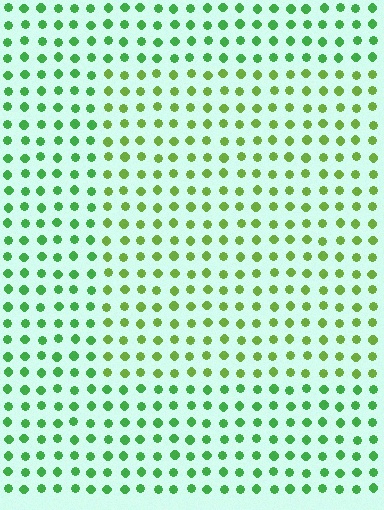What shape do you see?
I see a rectangle.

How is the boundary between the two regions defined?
The boundary is defined purely by a slight shift in hue (about 30 degrees). Spacing, size, and orientation are identical on both sides.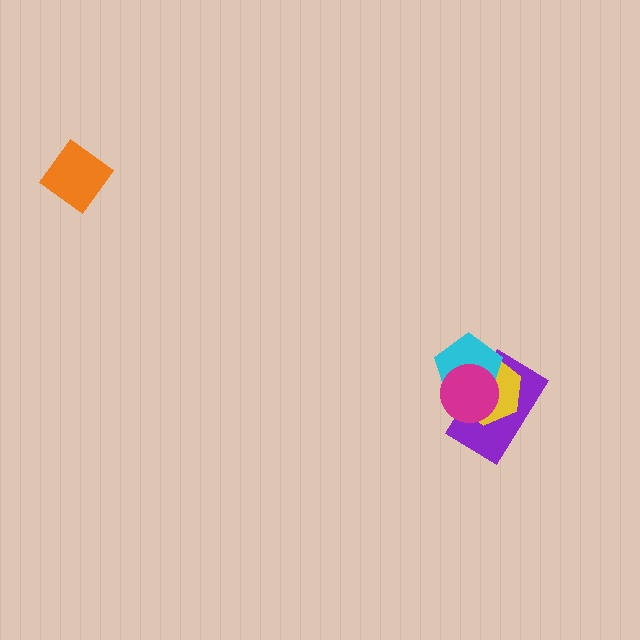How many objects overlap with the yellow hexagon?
3 objects overlap with the yellow hexagon.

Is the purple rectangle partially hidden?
Yes, it is partially covered by another shape.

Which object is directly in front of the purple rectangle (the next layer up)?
The yellow hexagon is directly in front of the purple rectangle.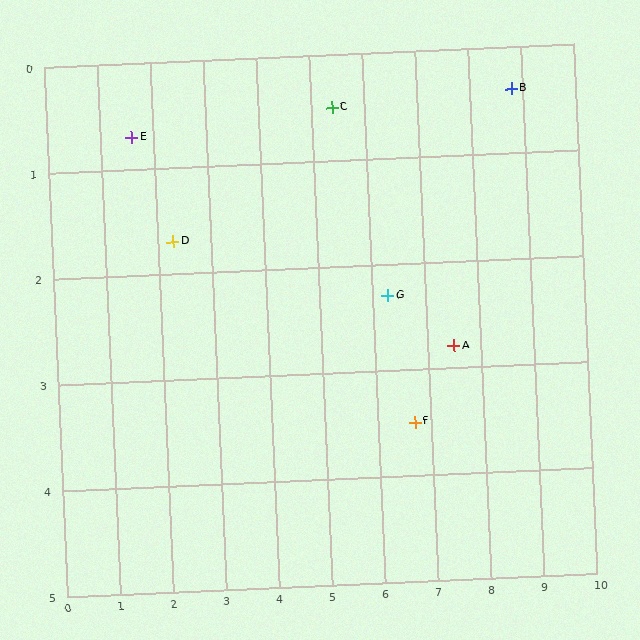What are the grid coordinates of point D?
Point D is at approximately (2.3, 1.7).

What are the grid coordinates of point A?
Point A is at approximately (7.5, 2.8).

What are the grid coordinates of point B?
Point B is at approximately (8.8, 0.4).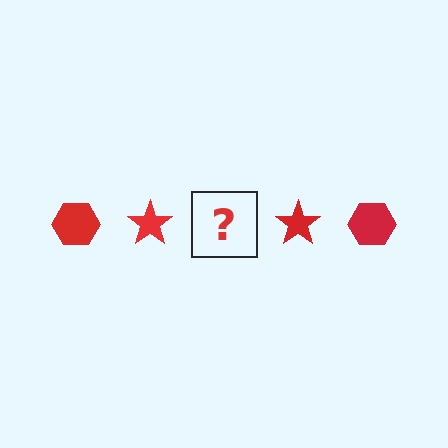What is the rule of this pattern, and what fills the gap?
The rule is that the pattern cycles through hexagon, star shapes in red. The gap should be filled with a red hexagon.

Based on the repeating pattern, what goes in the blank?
The blank should be a red hexagon.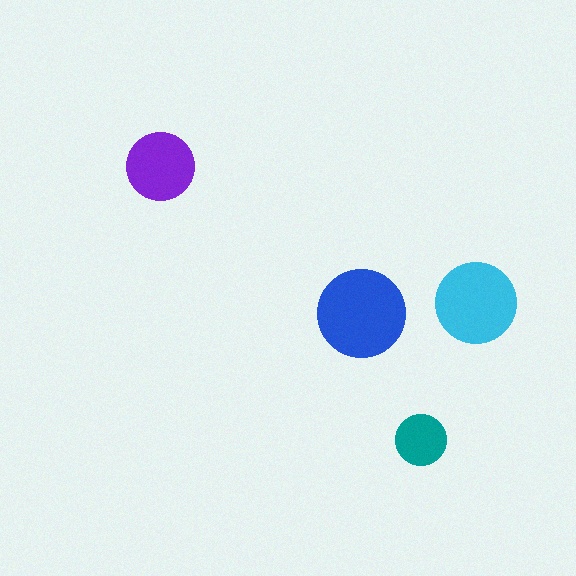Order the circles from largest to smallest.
the blue one, the cyan one, the purple one, the teal one.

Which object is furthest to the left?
The purple circle is leftmost.